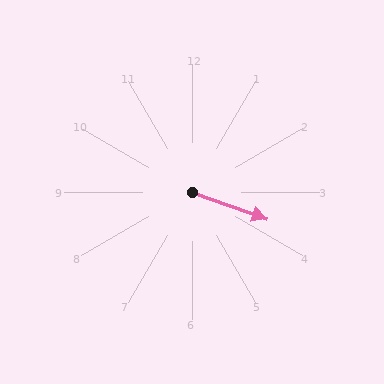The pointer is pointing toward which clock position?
Roughly 4 o'clock.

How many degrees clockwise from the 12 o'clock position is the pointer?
Approximately 110 degrees.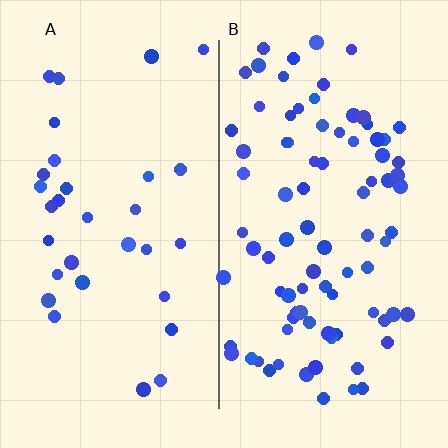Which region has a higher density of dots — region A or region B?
B (the right).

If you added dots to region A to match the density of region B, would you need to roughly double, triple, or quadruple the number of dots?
Approximately triple.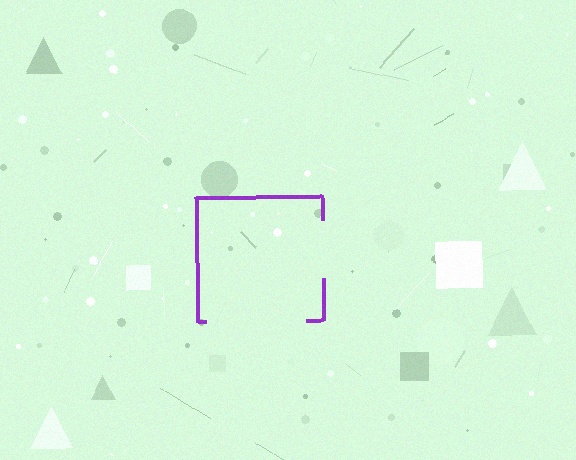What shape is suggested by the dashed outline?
The dashed outline suggests a square.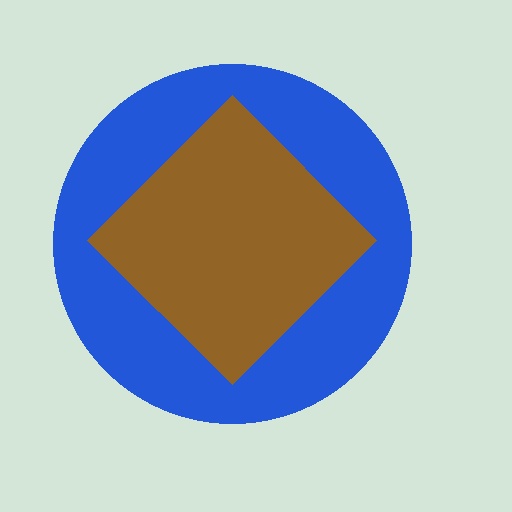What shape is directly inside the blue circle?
The brown diamond.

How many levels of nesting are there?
2.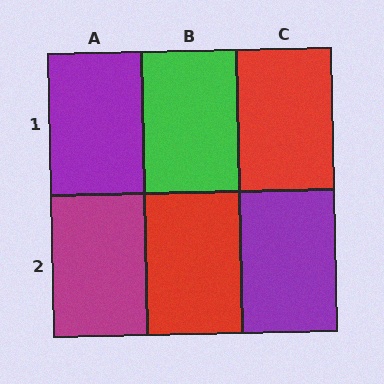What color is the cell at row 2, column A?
Magenta.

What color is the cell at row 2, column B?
Red.